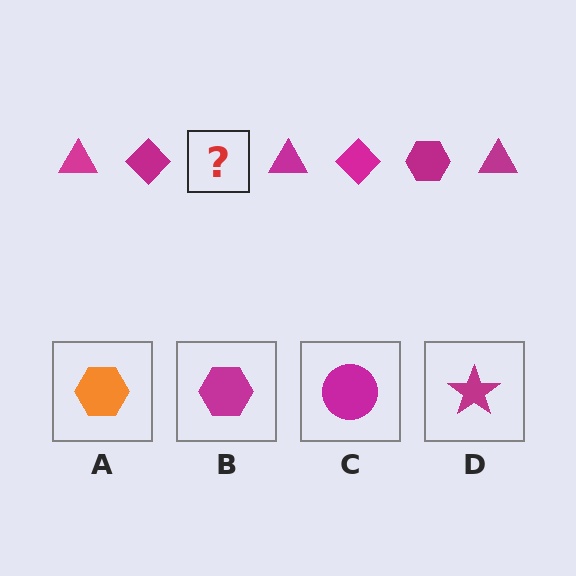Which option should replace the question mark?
Option B.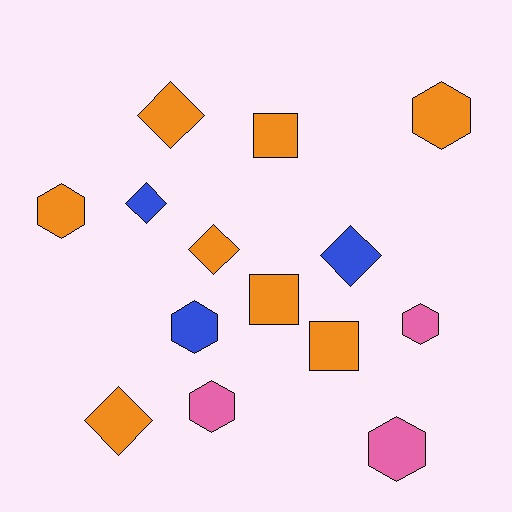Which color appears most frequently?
Orange, with 8 objects.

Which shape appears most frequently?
Hexagon, with 6 objects.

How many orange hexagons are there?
There are 2 orange hexagons.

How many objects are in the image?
There are 14 objects.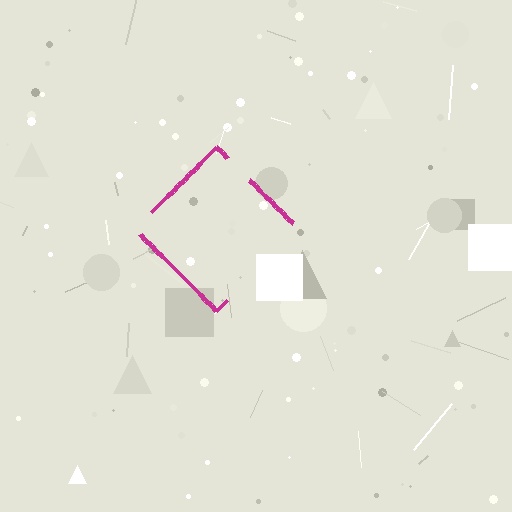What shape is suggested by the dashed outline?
The dashed outline suggests a diamond.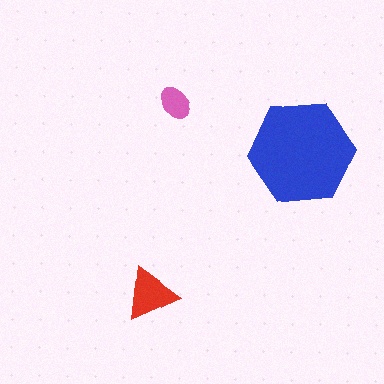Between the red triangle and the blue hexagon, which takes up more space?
The blue hexagon.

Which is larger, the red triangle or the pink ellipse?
The red triangle.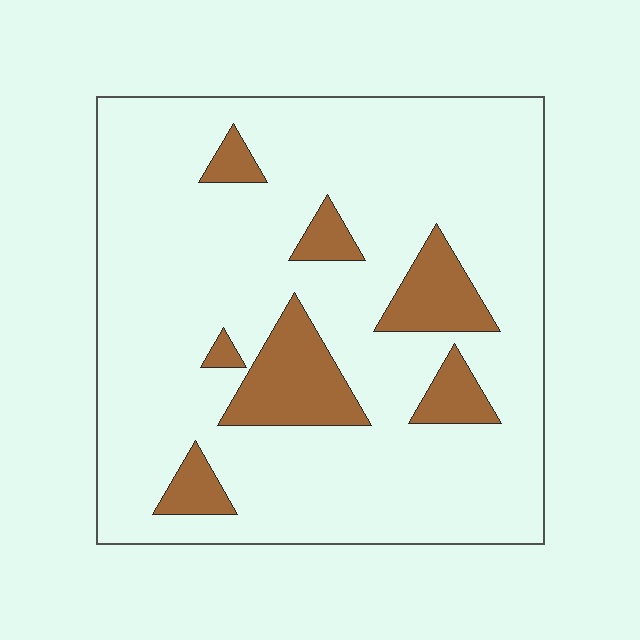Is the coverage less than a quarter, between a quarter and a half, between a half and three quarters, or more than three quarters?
Less than a quarter.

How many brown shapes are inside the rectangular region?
7.